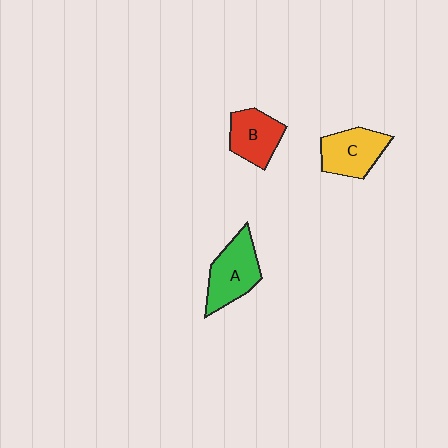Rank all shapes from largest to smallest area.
From largest to smallest: A (green), C (yellow), B (red).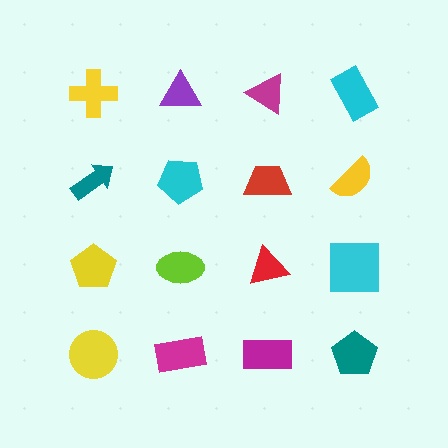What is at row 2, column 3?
A red trapezoid.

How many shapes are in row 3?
4 shapes.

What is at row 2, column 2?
A cyan pentagon.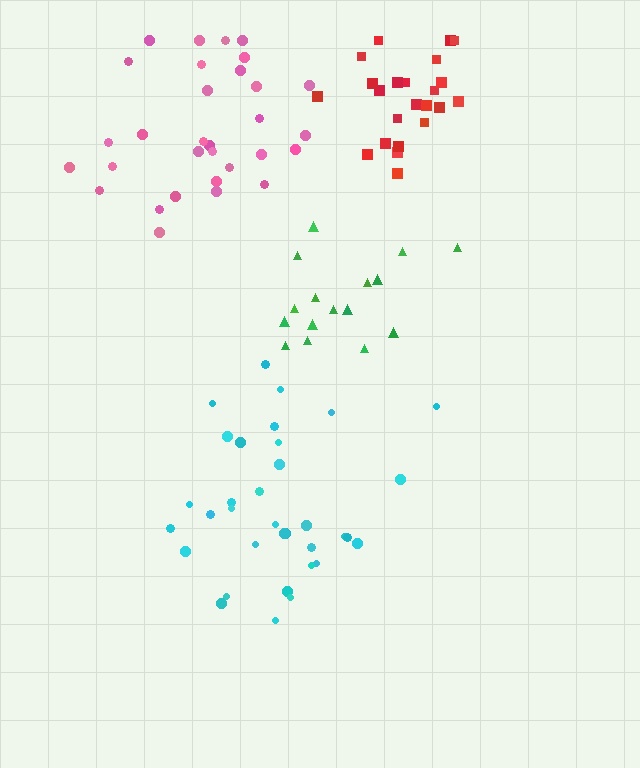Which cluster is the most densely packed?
Red.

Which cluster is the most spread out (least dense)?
Pink.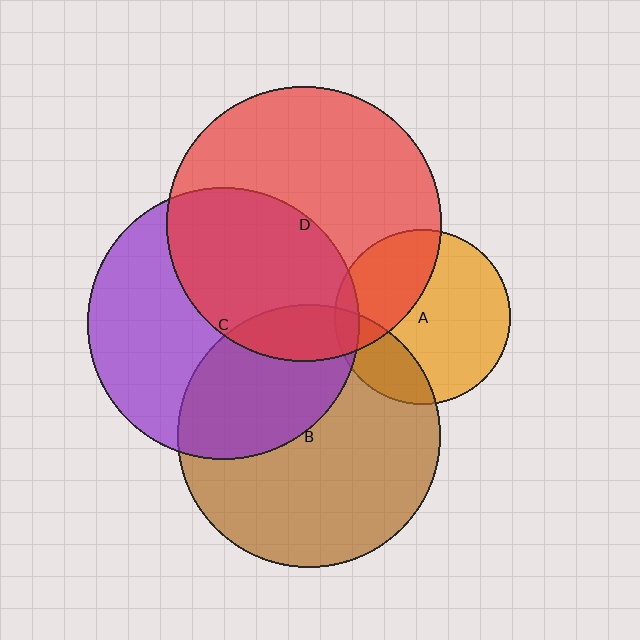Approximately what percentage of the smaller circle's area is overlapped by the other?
Approximately 45%.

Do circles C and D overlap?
Yes.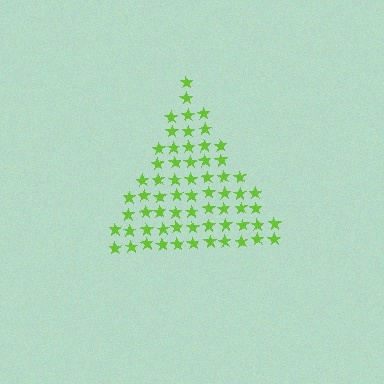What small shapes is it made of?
It is made of small stars.